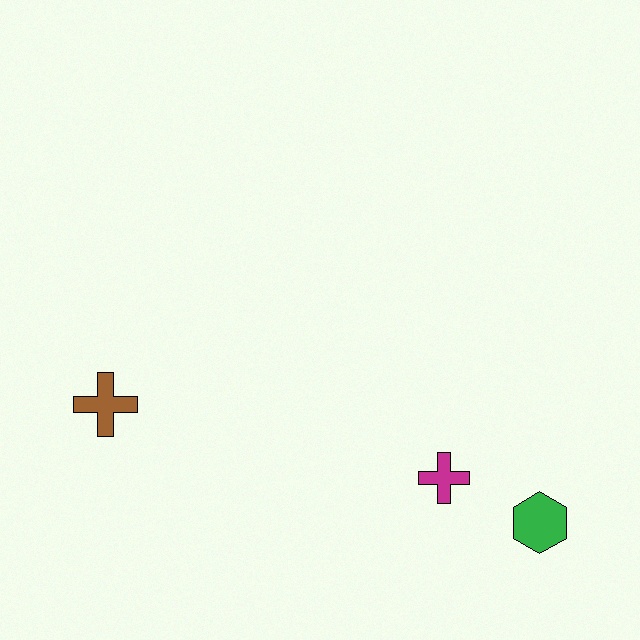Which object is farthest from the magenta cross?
The brown cross is farthest from the magenta cross.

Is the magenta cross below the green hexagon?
No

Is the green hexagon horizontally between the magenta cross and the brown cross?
No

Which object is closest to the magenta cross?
The green hexagon is closest to the magenta cross.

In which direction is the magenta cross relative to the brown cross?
The magenta cross is to the right of the brown cross.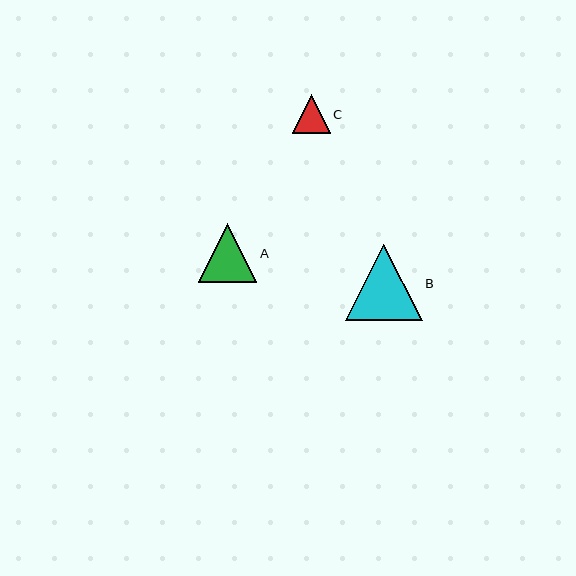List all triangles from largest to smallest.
From largest to smallest: B, A, C.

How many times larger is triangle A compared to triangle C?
Triangle A is approximately 1.5 times the size of triangle C.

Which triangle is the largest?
Triangle B is the largest with a size of approximately 76 pixels.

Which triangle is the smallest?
Triangle C is the smallest with a size of approximately 38 pixels.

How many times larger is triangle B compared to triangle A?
Triangle B is approximately 1.3 times the size of triangle A.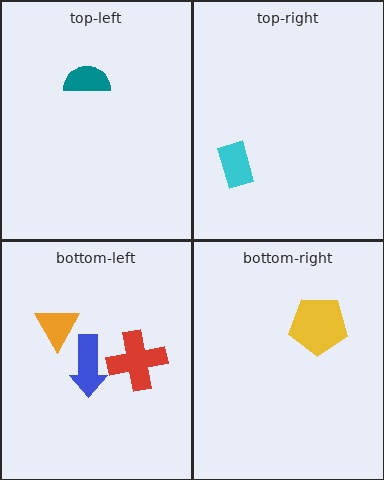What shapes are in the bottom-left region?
The blue arrow, the red cross, the orange triangle.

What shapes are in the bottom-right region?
The yellow pentagon.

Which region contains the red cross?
The bottom-left region.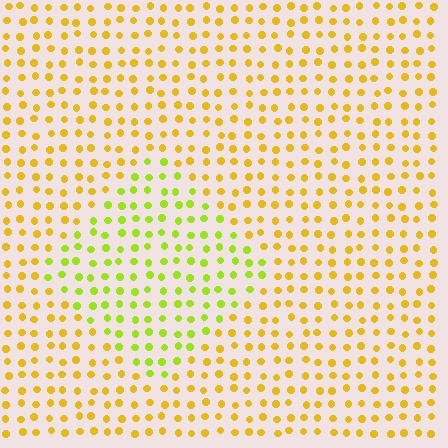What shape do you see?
I see a diamond.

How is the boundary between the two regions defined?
The boundary is defined purely by a slight shift in hue (about 35 degrees). Spacing, size, and orientation are identical on both sides.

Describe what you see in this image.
The image is filled with small yellow elements in a uniform arrangement. A diamond-shaped region is visible where the elements are tinted to a slightly different hue, forming a subtle color boundary.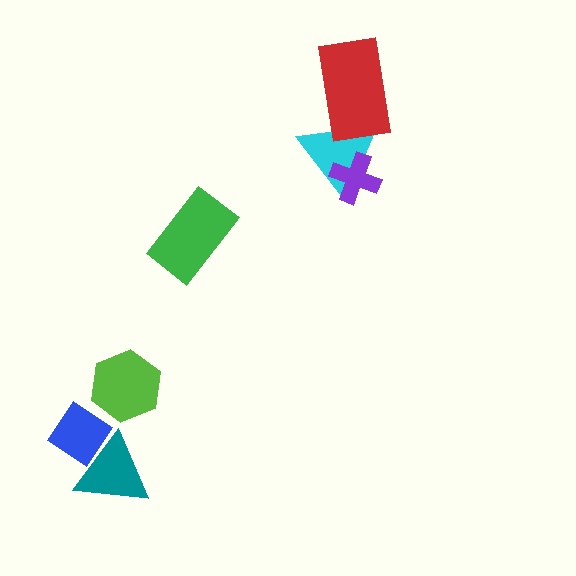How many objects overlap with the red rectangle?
1 object overlaps with the red rectangle.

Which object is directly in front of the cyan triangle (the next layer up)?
The purple cross is directly in front of the cyan triangle.